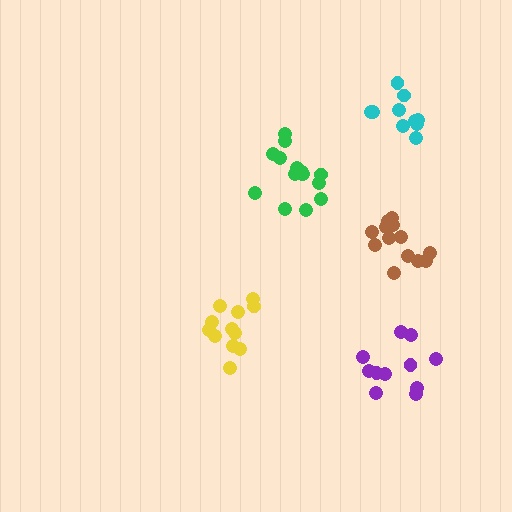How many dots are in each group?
Group 1: 11 dots, Group 2: 16 dots, Group 3: 13 dots, Group 4: 12 dots, Group 5: 10 dots (62 total).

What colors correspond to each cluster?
The clusters are colored: purple, green, brown, yellow, cyan.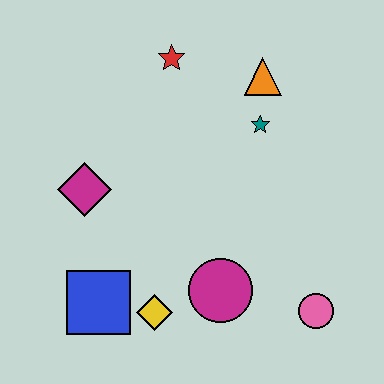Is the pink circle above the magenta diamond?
No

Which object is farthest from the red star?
The pink circle is farthest from the red star.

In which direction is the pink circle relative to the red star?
The pink circle is below the red star.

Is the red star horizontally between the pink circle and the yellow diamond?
Yes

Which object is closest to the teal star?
The orange triangle is closest to the teal star.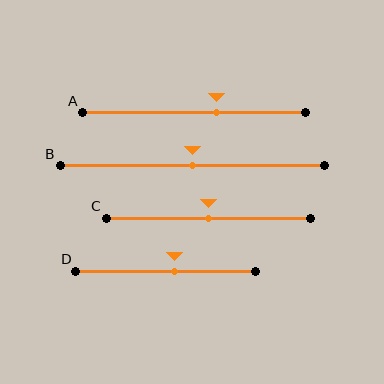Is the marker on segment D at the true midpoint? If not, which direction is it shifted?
No, the marker on segment D is shifted to the right by about 5% of the segment length.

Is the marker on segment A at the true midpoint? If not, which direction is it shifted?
No, the marker on segment A is shifted to the right by about 10% of the segment length.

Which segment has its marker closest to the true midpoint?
Segment B has its marker closest to the true midpoint.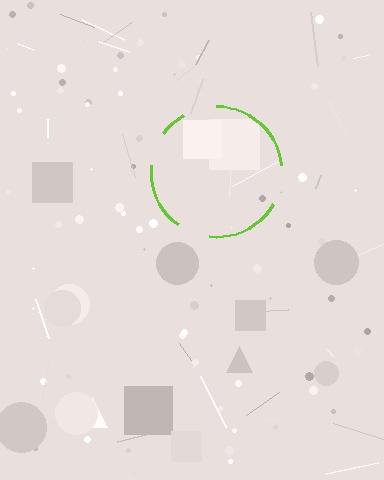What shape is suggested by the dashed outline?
The dashed outline suggests a circle.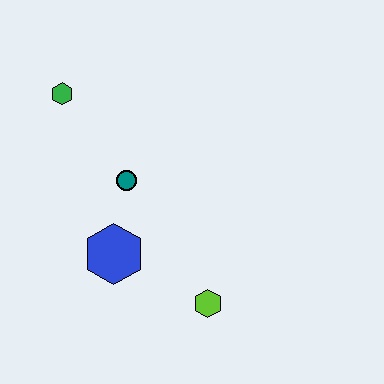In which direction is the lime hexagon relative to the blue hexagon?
The lime hexagon is to the right of the blue hexagon.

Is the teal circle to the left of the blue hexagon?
No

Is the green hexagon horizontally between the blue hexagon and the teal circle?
No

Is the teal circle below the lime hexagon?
No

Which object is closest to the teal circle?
The blue hexagon is closest to the teal circle.